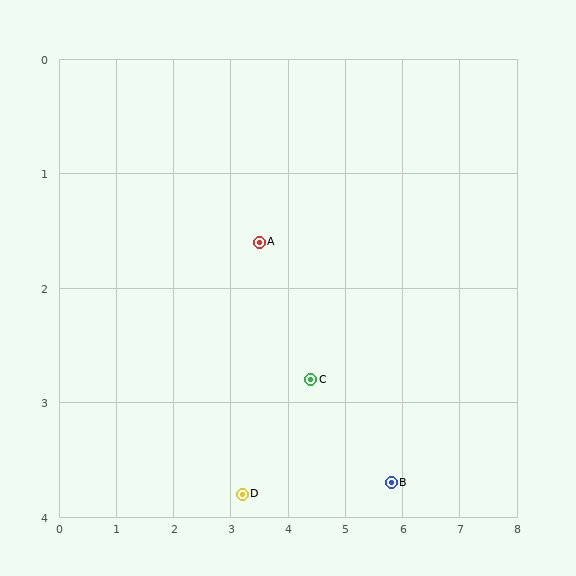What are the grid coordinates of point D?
Point D is at approximately (3.2, 3.8).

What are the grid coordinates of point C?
Point C is at approximately (4.4, 2.8).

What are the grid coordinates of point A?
Point A is at approximately (3.5, 1.6).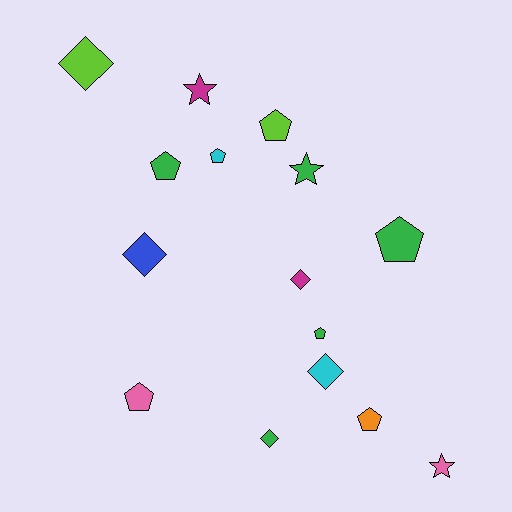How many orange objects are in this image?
There is 1 orange object.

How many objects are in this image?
There are 15 objects.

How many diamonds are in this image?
There are 5 diamonds.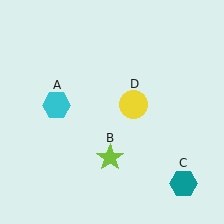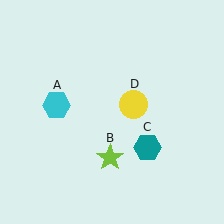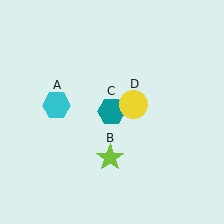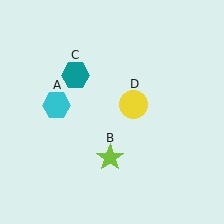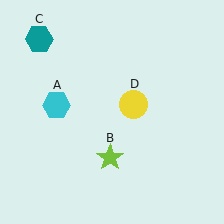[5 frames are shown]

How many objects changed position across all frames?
1 object changed position: teal hexagon (object C).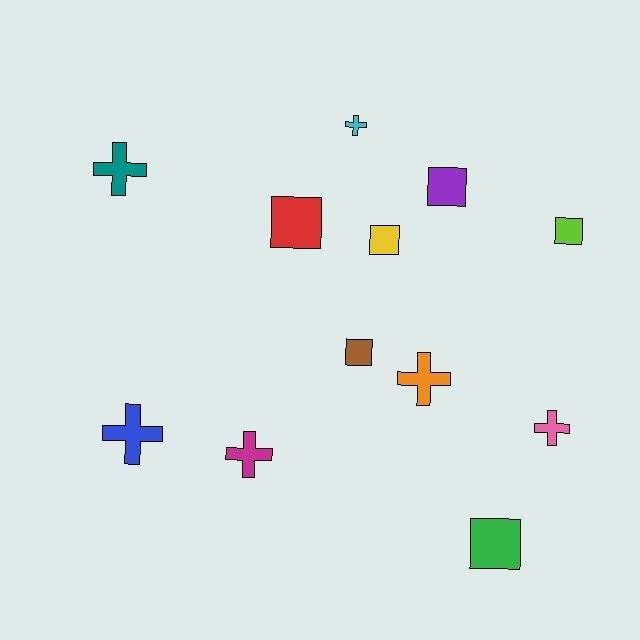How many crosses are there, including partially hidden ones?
There are 6 crosses.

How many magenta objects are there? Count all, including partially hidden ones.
There is 1 magenta object.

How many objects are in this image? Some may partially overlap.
There are 12 objects.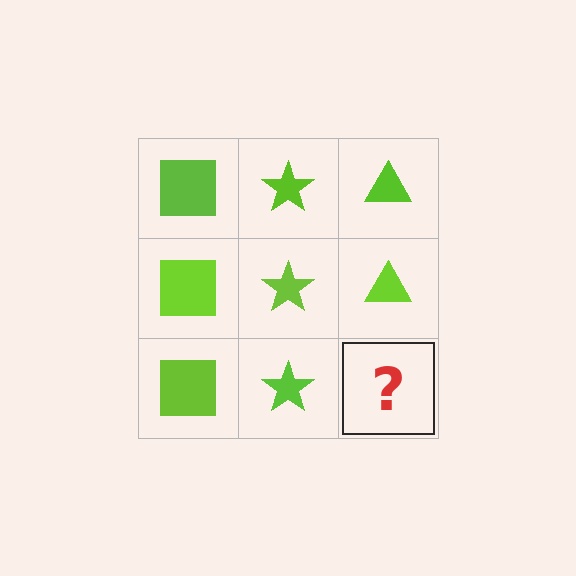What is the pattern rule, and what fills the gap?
The rule is that each column has a consistent shape. The gap should be filled with a lime triangle.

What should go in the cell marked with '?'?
The missing cell should contain a lime triangle.